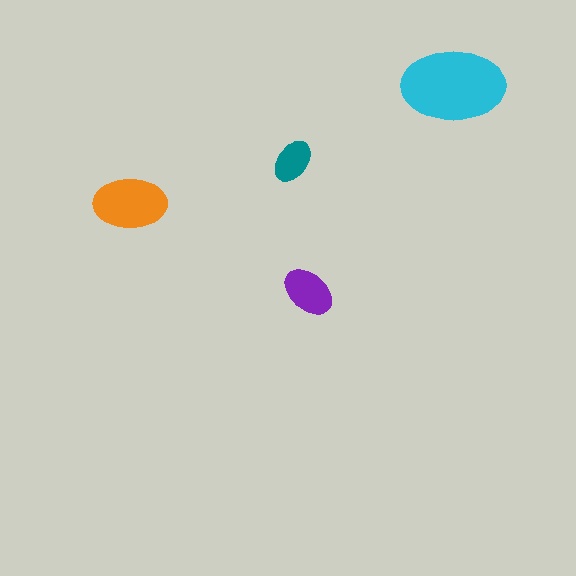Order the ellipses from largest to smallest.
the cyan one, the orange one, the purple one, the teal one.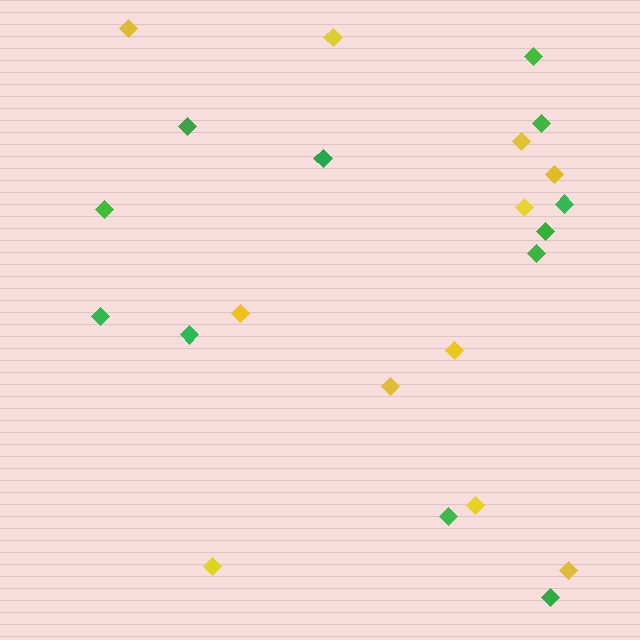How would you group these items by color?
There are 2 groups: one group of green diamonds (12) and one group of yellow diamonds (11).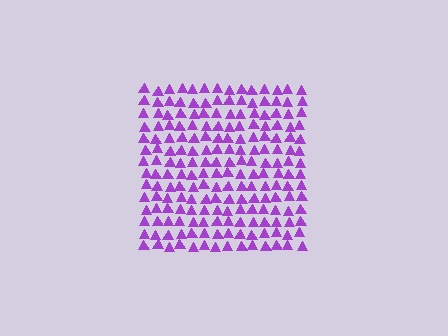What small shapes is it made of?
It is made of small triangles.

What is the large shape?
The large shape is a square.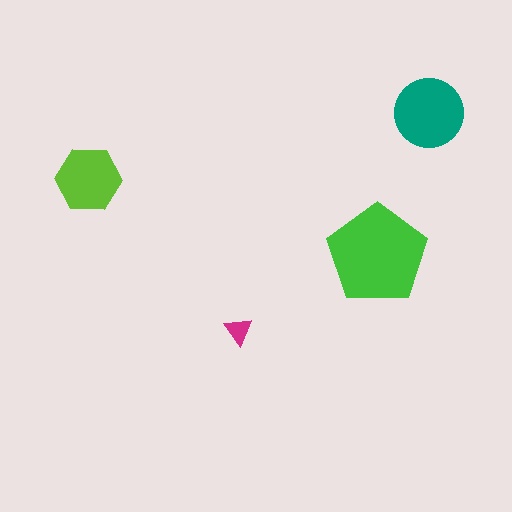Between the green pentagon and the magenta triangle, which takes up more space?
The green pentagon.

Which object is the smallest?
The magenta triangle.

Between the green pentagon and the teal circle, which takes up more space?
The green pentagon.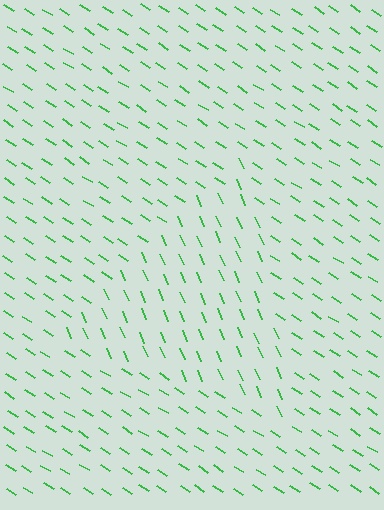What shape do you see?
I see a triangle.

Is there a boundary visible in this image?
Yes, there is a texture boundary formed by a change in line orientation.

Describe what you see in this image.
The image is filled with small green line segments. A triangle region in the image has lines oriented differently from the surrounding lines, creating a visible texture boundary.